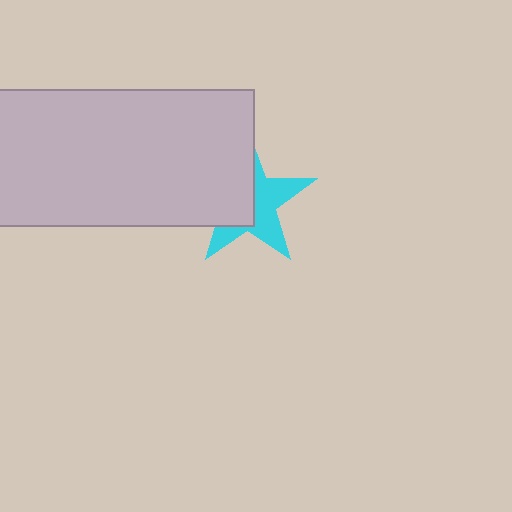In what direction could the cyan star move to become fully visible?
The cyan star could move right. That would shift it out from behind the light gray rectangle entirely.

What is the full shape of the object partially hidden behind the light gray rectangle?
The partially hidden object is a cyan star.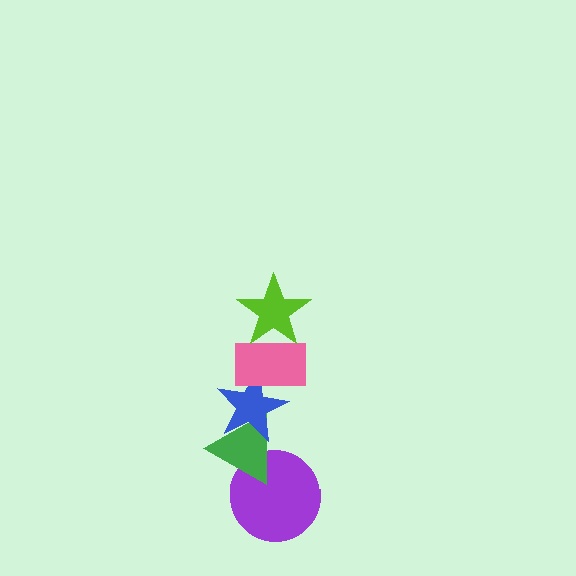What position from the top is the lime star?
The lime star is 1st from the top.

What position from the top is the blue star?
The blue star is 3rd from the top.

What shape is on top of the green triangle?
The blue star is on top of the green triangle.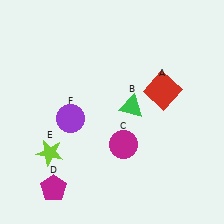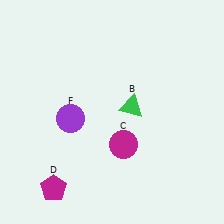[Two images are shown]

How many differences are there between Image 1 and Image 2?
There are 2 differences between the two images.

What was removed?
The red square (A), the lime star (E) were removed in Image 2.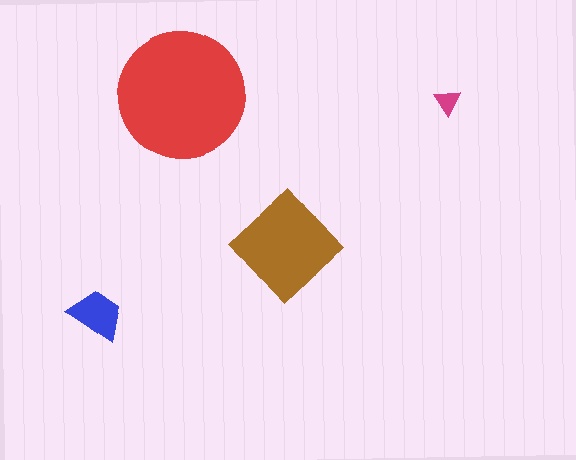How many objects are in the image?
There are 4 objects in the image.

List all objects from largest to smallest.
The red circle, the brown diamond, the blue trapezoid, the magenta triangle.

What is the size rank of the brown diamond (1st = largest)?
2nd.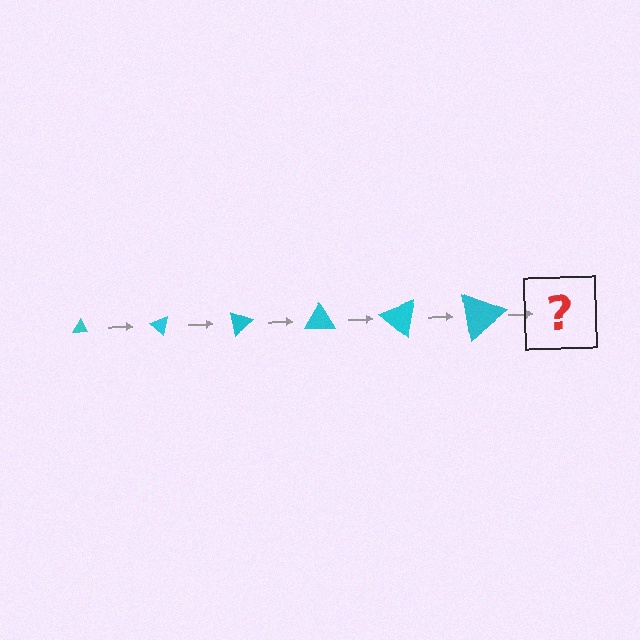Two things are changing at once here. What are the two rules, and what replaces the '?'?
The two rules are that the triangle grows larger each step and it rotates 40 degrees each step. The '?' should be a triangle, larger than the previous one and rotated 240 degrees from the start.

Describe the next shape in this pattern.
It should be a triangle, larger than the previous one and rotated 240 degrees from the start.